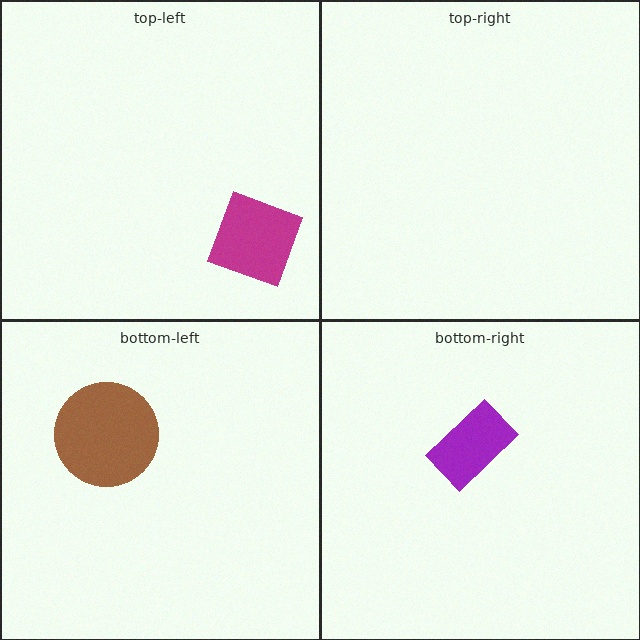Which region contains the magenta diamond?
The top-left region.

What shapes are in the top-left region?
The magenta diamond.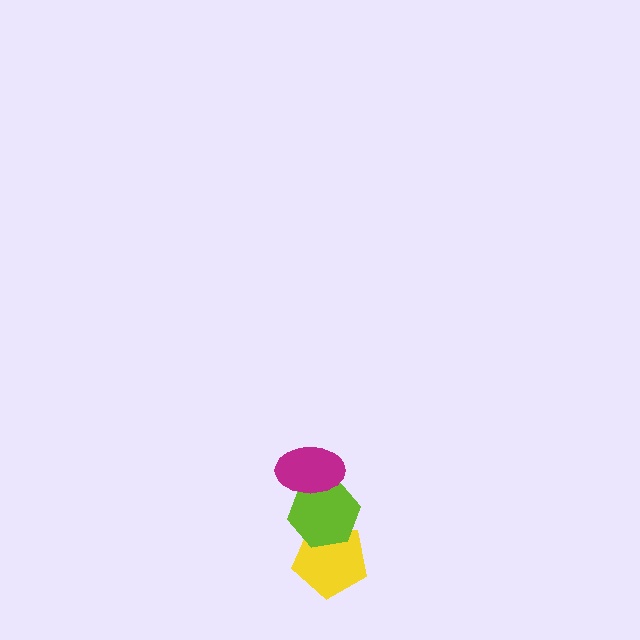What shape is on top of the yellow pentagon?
The lime hexagon is on top of the yellow pentagon.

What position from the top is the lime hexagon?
The lime hexagon is 2nd from the top.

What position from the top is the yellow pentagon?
The yellow pentagon is 3rd from the top.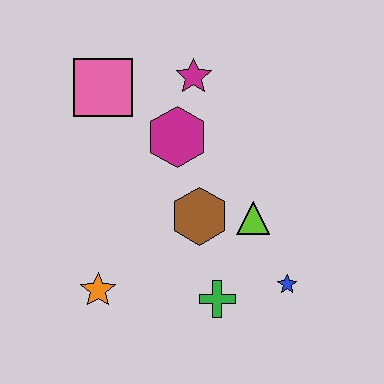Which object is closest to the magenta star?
The magenta hexagon is closest to the magenta star.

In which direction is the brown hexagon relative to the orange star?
The brown hexagon is to the right of the orange star.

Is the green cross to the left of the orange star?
No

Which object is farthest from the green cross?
The pink square is farthest from the green cross.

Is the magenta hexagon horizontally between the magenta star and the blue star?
No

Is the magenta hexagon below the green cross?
No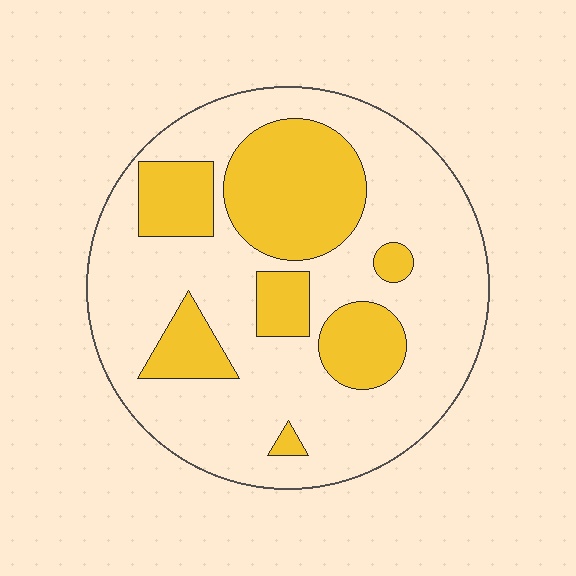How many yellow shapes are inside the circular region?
7.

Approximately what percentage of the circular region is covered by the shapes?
Approximately 30%.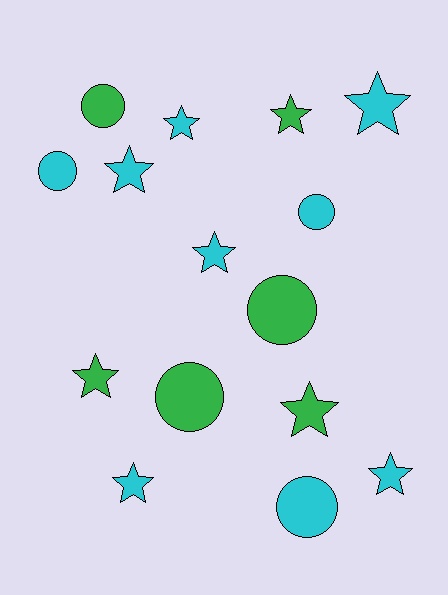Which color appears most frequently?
Cyan, with 9 objects.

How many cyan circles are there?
There are 3 cyan circles.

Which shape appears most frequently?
Star, with 9 objects.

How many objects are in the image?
There are 15 objects.